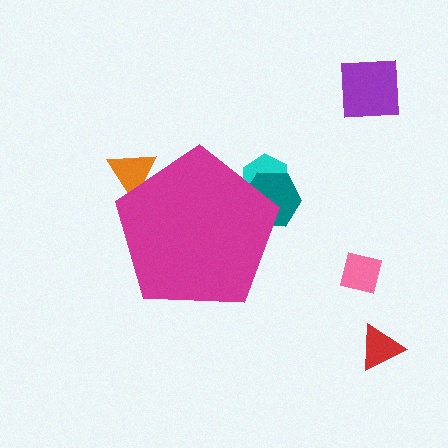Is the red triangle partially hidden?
No, the red triangle is fully visible.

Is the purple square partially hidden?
No, the purple square is fully visible.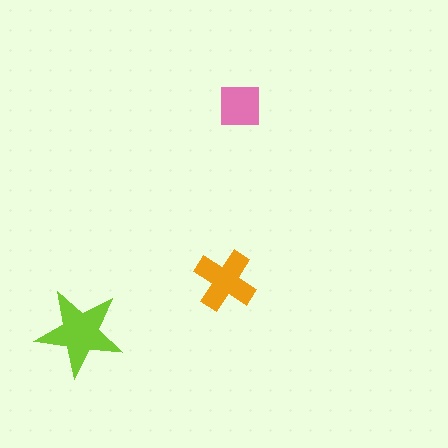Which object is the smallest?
The pink square.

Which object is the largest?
The lime star.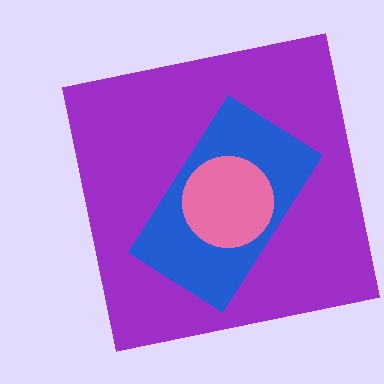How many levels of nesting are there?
3.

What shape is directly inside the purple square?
The blue rectangle.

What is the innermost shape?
The pink circle.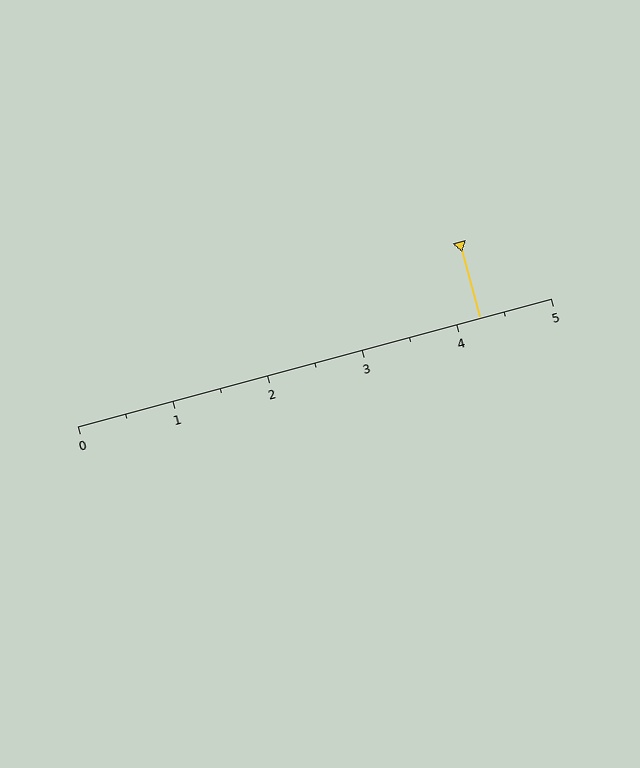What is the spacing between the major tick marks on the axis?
The major ticks are spaced 1 apart.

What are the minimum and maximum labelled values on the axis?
The axis runs from 0 to 5.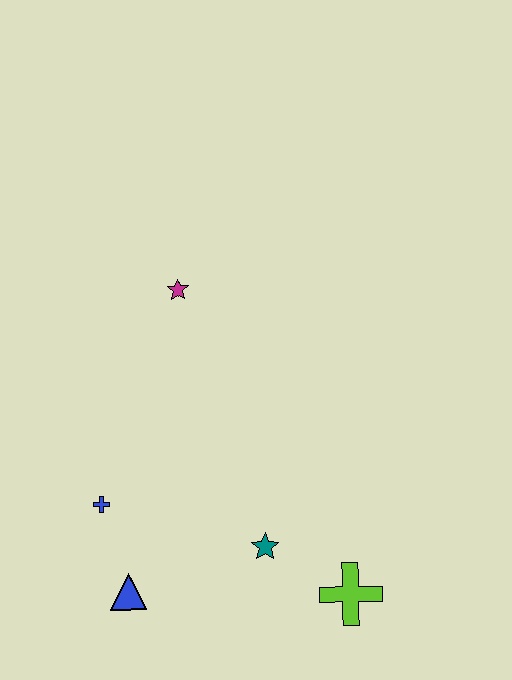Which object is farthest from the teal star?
The magenta star is farthest from the teal star.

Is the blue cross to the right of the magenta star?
No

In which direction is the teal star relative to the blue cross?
The teal star is to the right of the blue cross.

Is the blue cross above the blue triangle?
Yes